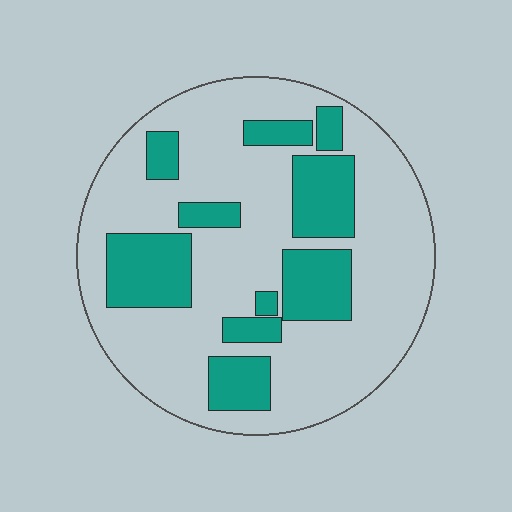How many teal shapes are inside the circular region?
10.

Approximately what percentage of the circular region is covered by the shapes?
Approximately 30%.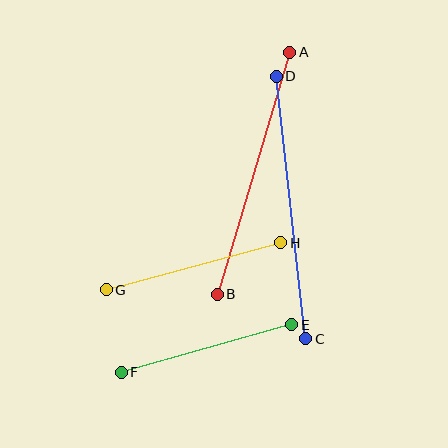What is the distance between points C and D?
The distance is approximately 264 pixels.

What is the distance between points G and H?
The distance is approximately 181 pixels.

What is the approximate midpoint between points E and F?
The midpoint is at approximately (206, 348) pixels.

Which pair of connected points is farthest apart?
Points C and D are farthest apart.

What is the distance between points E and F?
The distance is approximately 177 pixels.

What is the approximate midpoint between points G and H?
The midpoint is at approximately (193, 266) pixels.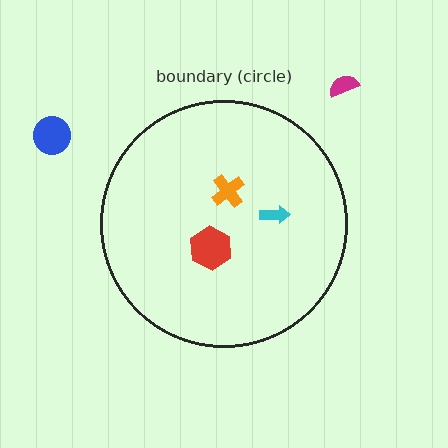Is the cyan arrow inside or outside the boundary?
Inside.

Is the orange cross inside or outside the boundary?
Inside.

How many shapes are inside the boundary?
3 inside, 2 outside.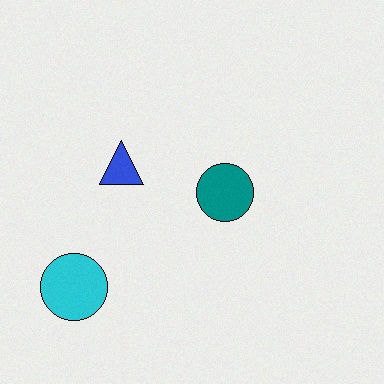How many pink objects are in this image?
There are no pink objects.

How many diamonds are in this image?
There are no diamonds.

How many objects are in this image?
There are 3 objects.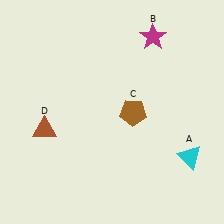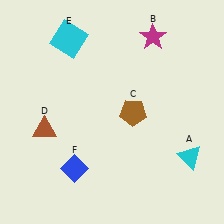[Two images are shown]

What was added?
A cyan square (E), a blue diamond (F) were added in Image 2.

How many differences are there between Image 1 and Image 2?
There are 2 differences between the two images.